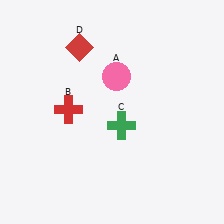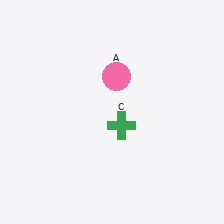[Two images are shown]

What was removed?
The red diamond (D), the red cross (B) were removed in Image 2.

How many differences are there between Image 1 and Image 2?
There are 2 differences between the two images.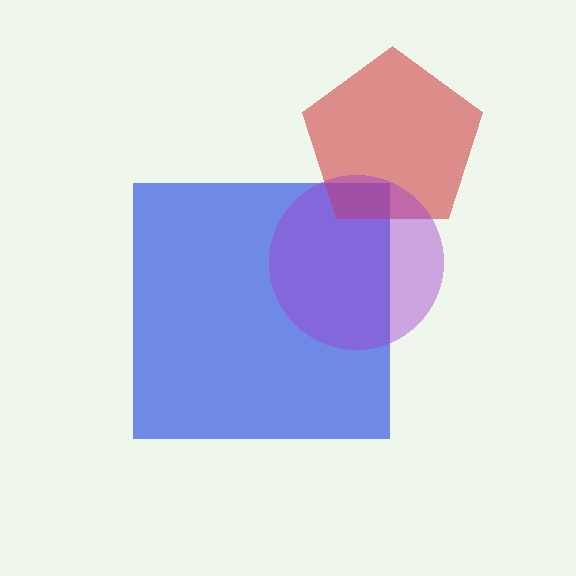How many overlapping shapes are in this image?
There are 3 overlapping shapes in the image.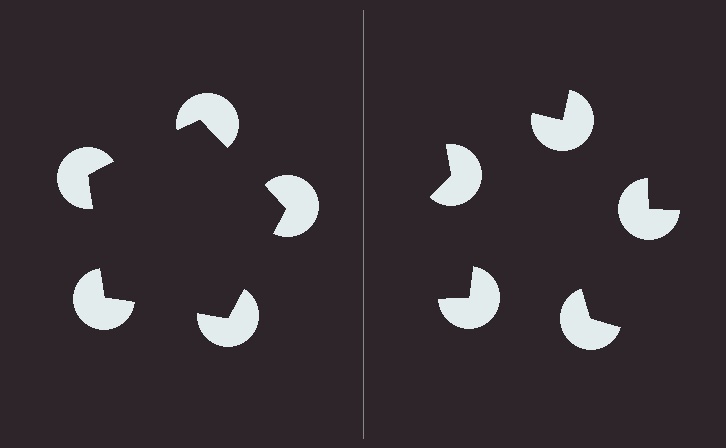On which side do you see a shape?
An illusory pentagon appears on the left side. On the right side the wedge cuts are rotated, so no coherent shape forms.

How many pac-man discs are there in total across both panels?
10 — 5 on each side.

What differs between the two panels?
The pac-man discs are positioned identically on both sides; only the wedge orientations differ. On the left they align to a pentagon; on the right they are misaligned.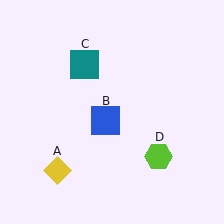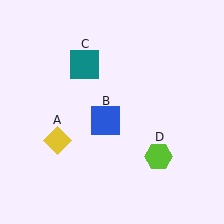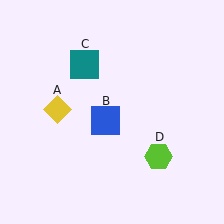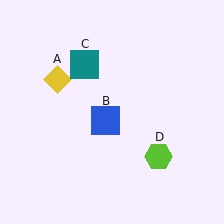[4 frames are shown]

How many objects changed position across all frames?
1 object changed position: yellow diamond (object A).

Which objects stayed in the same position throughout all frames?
Blue square (object B) and teal square (object C) and lime hexagon (object D) remained stationary.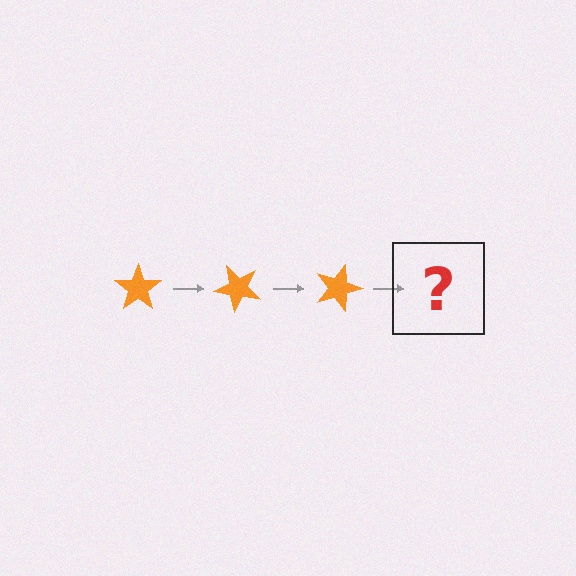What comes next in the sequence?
The next element should be an orange star rotated 135 degrees.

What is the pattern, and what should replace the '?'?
The pattern is that the star rotates 45 degrees each step. The '?' should be an orange star rotated 135 degrees.